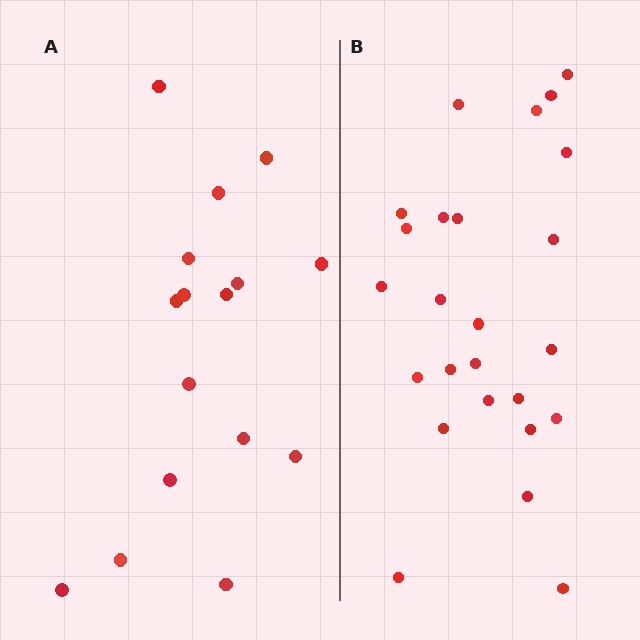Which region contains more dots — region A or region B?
Region B (the right region) has more dots.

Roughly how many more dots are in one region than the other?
Region B has roughly 8 or so more dots than region A.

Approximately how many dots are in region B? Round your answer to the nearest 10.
About 20 dots. (The exact count is 25, which rounds to 20.)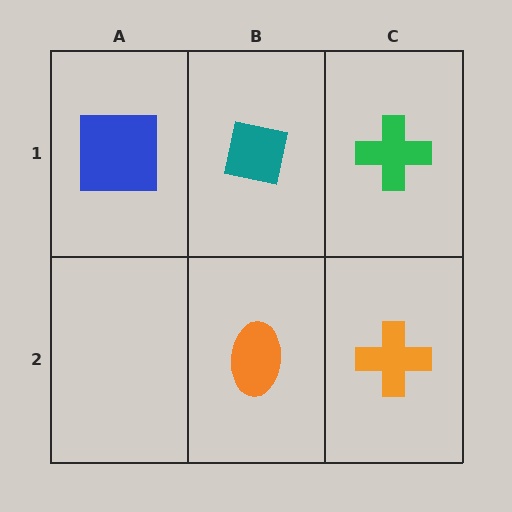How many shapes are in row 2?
2 shapes.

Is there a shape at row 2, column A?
No, that cell is empty.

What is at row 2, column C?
An orange cross.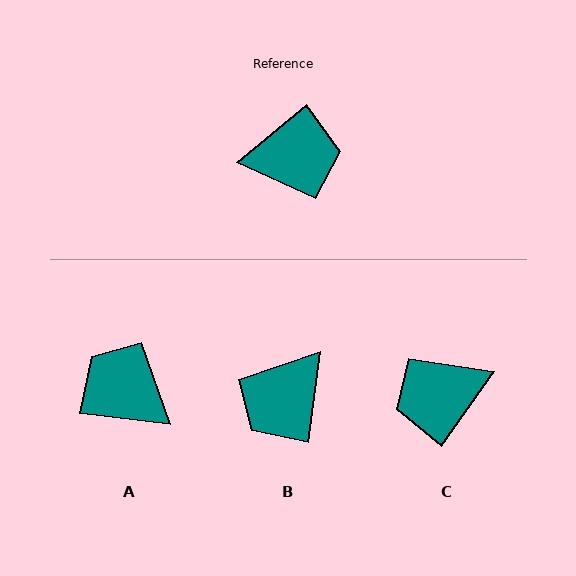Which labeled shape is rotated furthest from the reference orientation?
C, about 165 degrees away.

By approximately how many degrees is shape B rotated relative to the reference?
Approximately 137 degrees clockwise.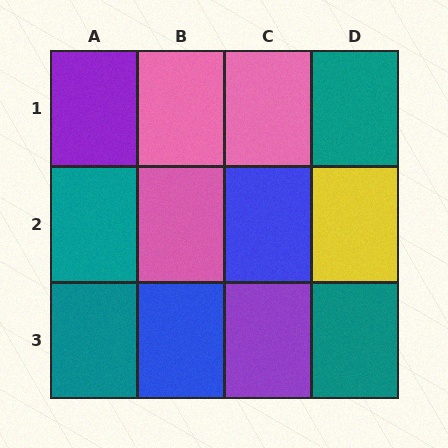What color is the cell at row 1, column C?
Pink.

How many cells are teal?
4 cells are teal.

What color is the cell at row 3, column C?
Purple.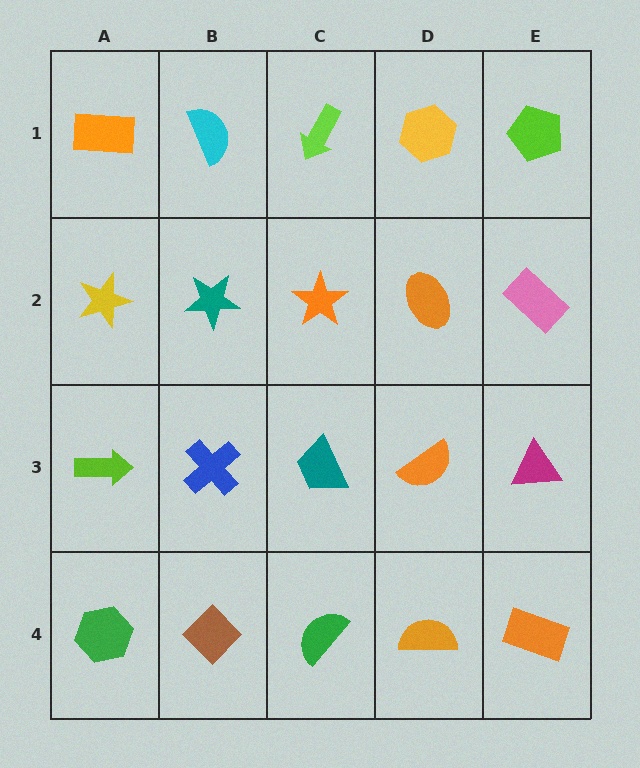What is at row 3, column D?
An orange semicircle.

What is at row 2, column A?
A yellow star.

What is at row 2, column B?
A teal star.